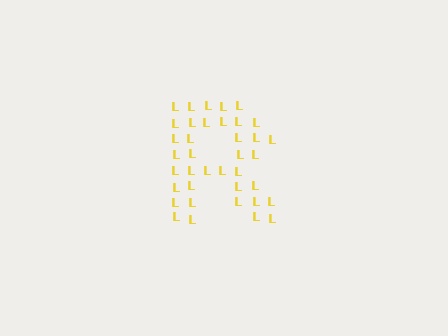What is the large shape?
The large shape is the letter R.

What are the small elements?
The small elements are letter L's.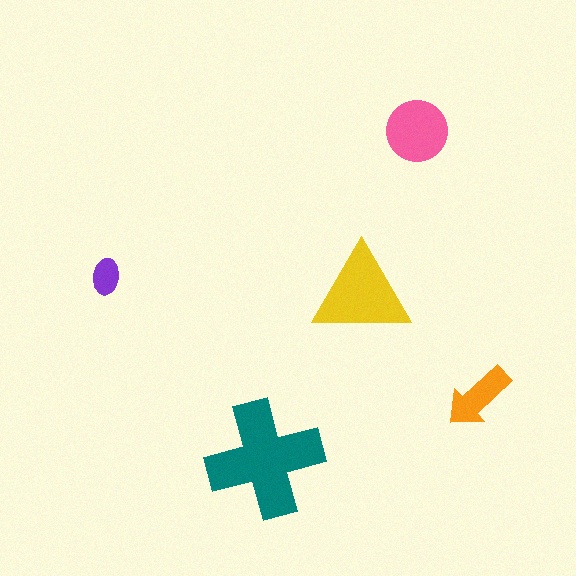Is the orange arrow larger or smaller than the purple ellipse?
Larger.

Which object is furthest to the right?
The orange arrow is rightmost.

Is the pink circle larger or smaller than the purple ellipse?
Larger.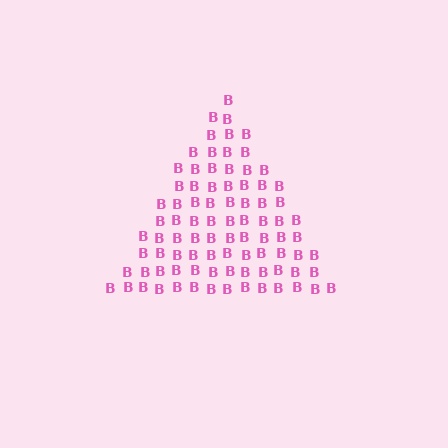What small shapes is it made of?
It is made of small letter B's.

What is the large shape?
The large shape is a triangle.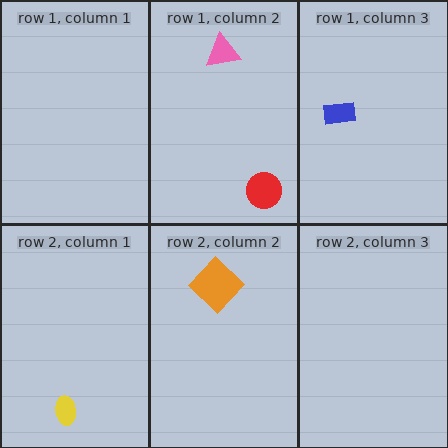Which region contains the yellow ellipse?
The row 2, column 1 region.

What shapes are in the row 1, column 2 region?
The red circle, the pink triangle.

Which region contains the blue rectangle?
The row 1, column 3 region.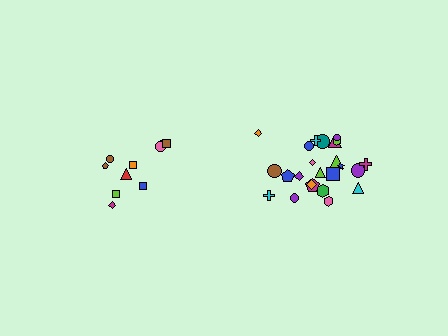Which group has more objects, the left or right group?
The right group.